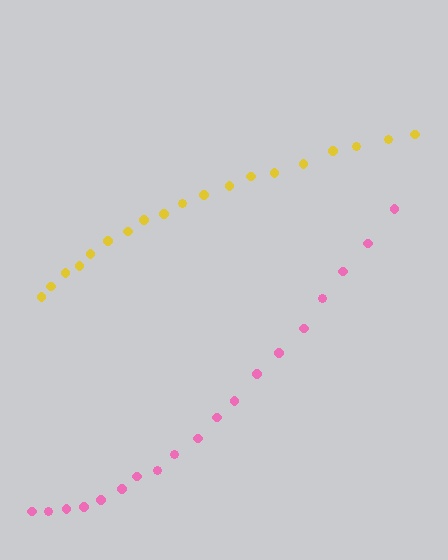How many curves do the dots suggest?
There are 2 distinct paths.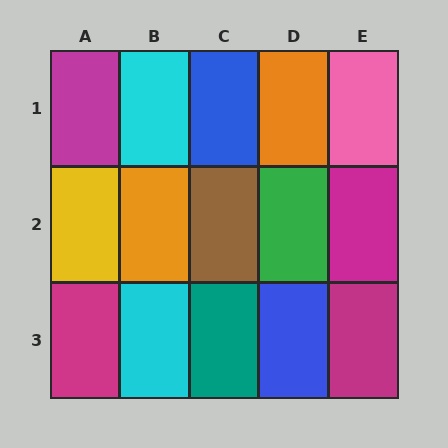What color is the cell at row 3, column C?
Teal.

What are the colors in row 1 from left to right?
Magenta, cyan, blue, orange, pink.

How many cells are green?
1 cell is green.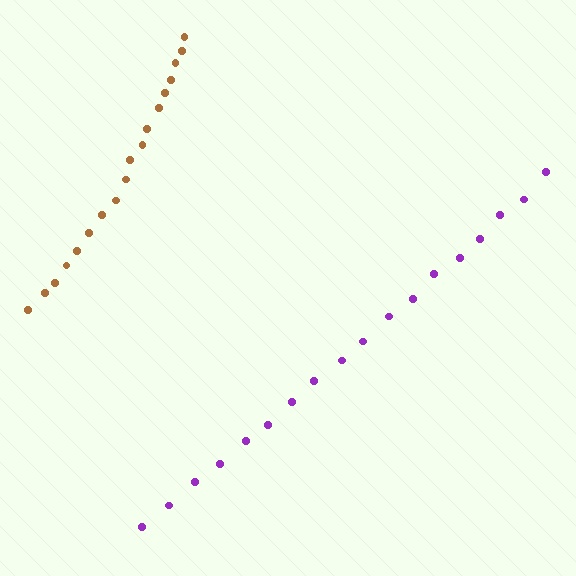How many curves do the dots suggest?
There are 2 distinct paths.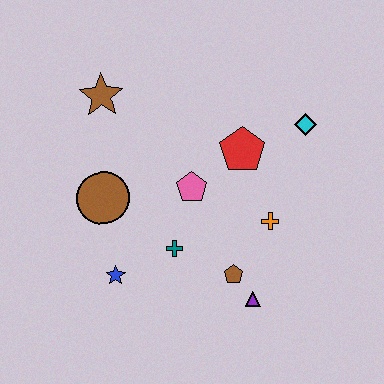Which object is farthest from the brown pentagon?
The brown star is farthest from the brown pentagon.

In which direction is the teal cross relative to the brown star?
The teal cross is below the brown star.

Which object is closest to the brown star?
The brown circle is closest to the brown star.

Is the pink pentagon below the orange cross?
No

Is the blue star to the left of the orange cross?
Yes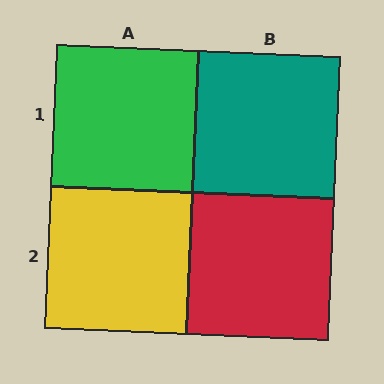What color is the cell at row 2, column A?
Yellow.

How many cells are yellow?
1 cell is yellow.